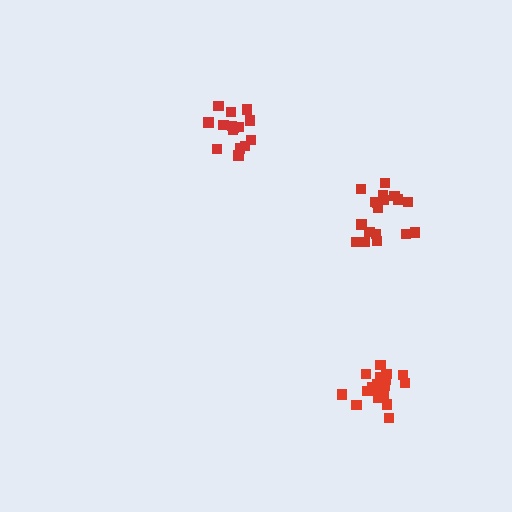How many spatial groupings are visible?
There are 3 spatial groupings.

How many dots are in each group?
Group 1: 16 dots, Group 2: 19 dots, Group 3: 18 dots (53 total).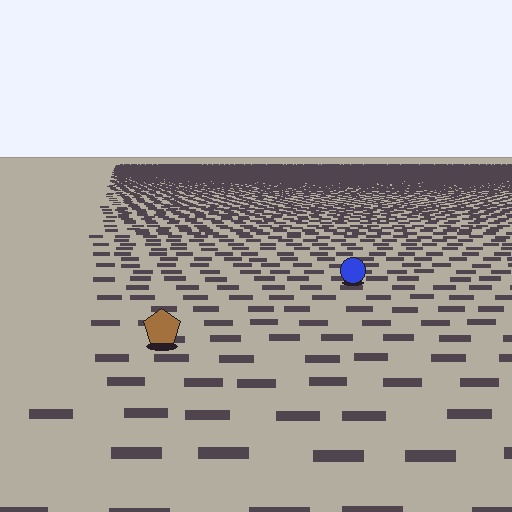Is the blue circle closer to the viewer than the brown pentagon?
No. The brown pentagon is closer — you can tell from the texture gradient: the ground texture is coarser near it.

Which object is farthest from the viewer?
The blue circle is farthest from the viewer. It appears smaller and the ground texture around it is denser.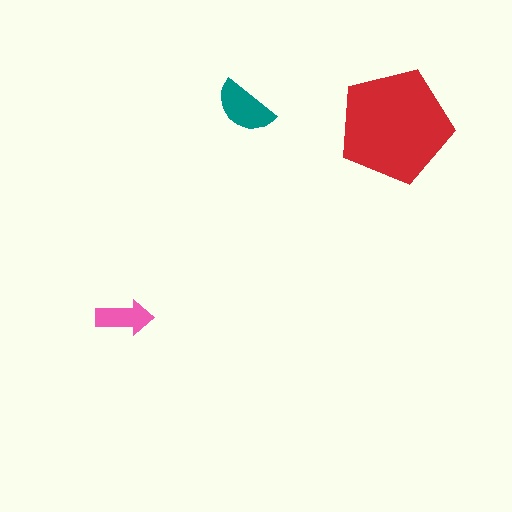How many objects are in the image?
There are 3 objects in the image.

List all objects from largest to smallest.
The red pentagon, the teal semicircle, the pink arrow.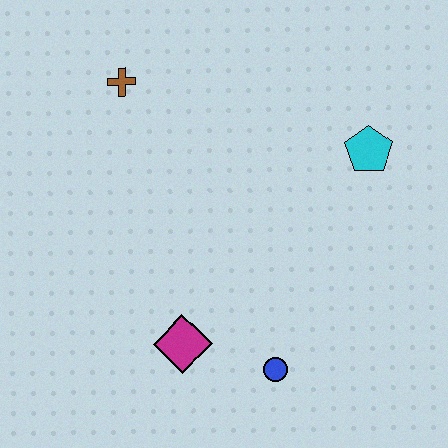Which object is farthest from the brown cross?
The blue circle is farthest from the brown cross.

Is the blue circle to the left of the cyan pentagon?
Yes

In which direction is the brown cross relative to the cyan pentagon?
The brown cross is to the left of the cyan pentagon.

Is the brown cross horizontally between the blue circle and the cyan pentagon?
No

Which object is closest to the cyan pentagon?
The blue circle is closest to the cyan pentagon.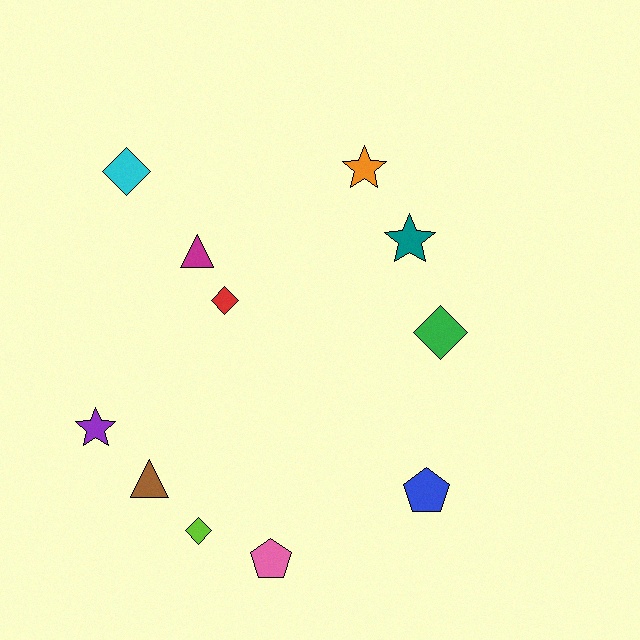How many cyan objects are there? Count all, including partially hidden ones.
There is 1 cyan object.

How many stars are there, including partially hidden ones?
There are 3 stars.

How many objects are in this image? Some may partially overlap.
There are 11 objects.